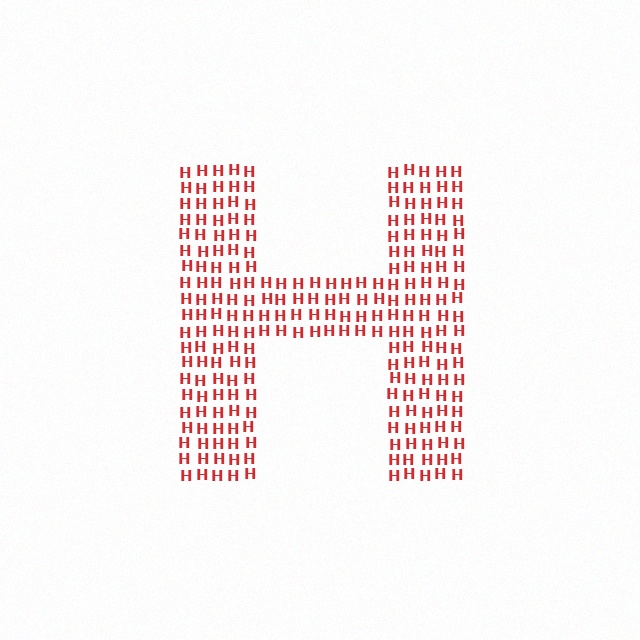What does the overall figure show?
The overall figure shows the letter H.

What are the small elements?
The small elements are letter H's.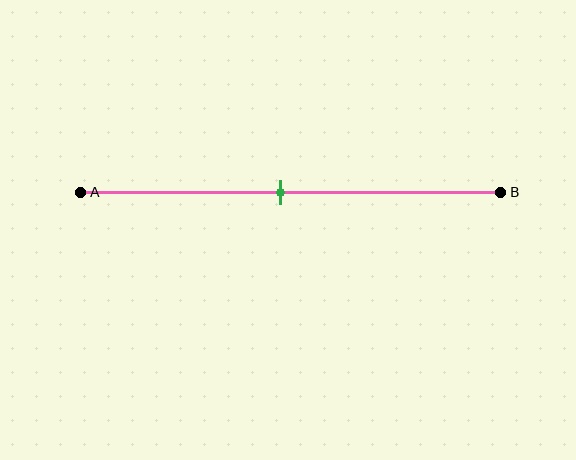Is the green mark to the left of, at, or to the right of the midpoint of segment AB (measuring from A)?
The green mark is approximately at the midpoint of segment AB.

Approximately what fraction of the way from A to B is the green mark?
The green mark is approximately 50% of the way from A to B.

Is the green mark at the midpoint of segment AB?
Yes, the mark is approximately at the midpoint.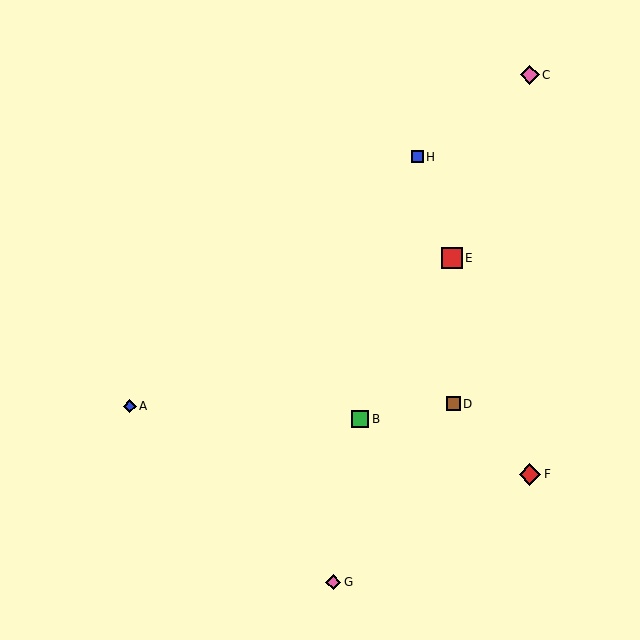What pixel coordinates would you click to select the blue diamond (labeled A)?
Click at (130, 406) to select the blue diamond A.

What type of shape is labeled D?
Shape D is a brown square.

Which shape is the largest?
The red diamond (labeled F) is the largest.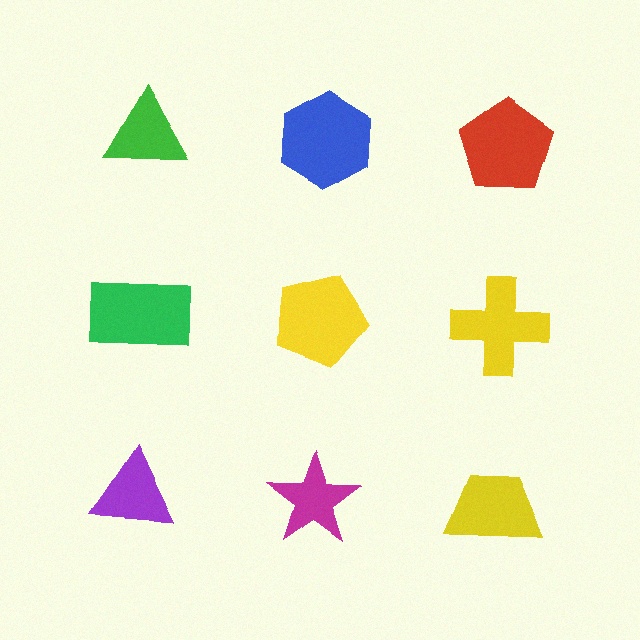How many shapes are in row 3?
3 shapes.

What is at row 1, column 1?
A green triangle.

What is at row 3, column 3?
A yellow trapezoid.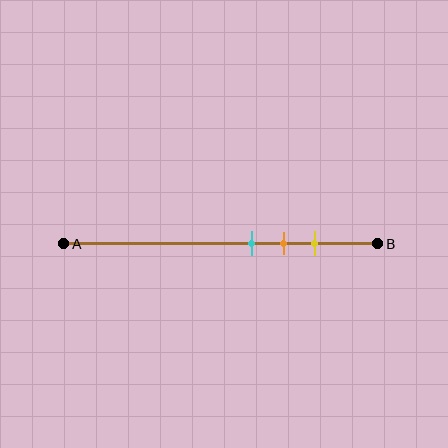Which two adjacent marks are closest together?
The cyan and orange marks are the closest adjacent pair.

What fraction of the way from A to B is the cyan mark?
The cyan mark is approximately 60% (0.6) of the way from A to B.